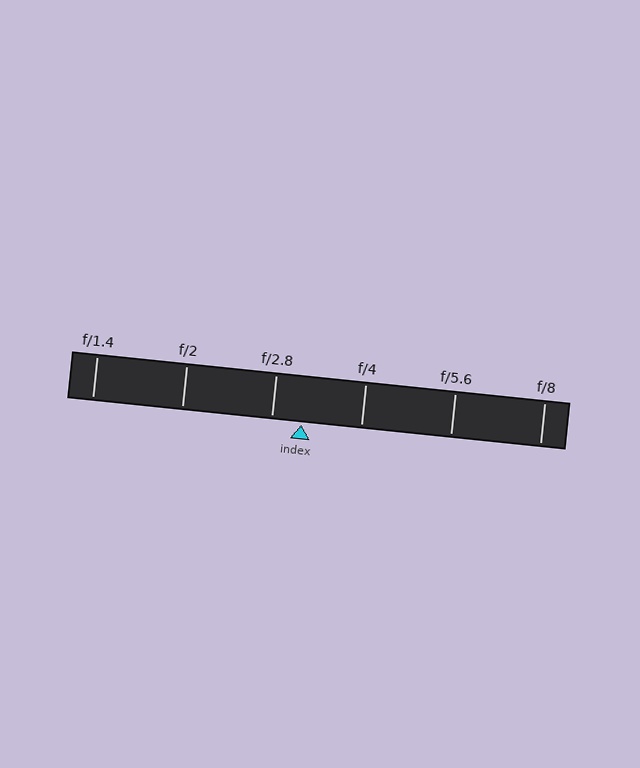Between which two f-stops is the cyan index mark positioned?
The index mark is between f/2.8 and f/4.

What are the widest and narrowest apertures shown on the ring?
The widest aperture shown is f/1.4 and the narrowest is f/8.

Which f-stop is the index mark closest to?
The index mark is closest to f/2.8.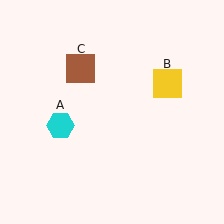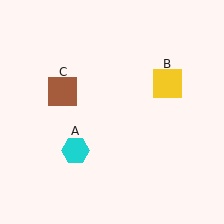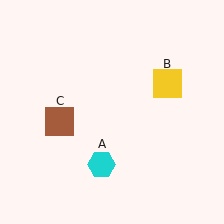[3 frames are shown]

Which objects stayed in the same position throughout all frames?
Yellow square (object B) remained stationary.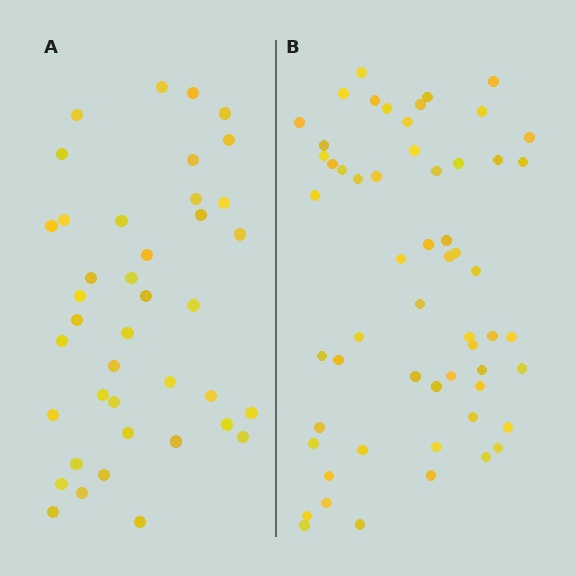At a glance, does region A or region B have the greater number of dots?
Region B (the right region) has more dots.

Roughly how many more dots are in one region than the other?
Region B has approximately 15 more dots than region A.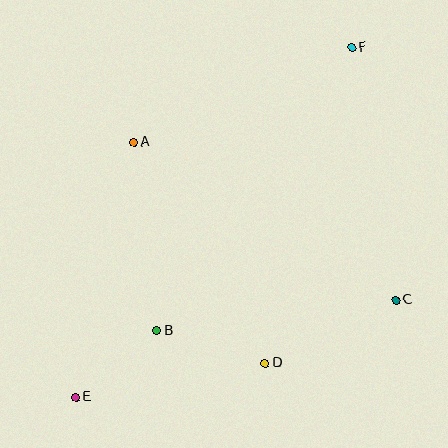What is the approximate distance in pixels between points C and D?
The distance between C and D is approximately 145 pixels.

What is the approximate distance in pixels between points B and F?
The distance between B and F is approximately 344 pixels.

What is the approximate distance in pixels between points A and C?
The distance between A and C is approximately 306 pixels.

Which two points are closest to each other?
Points B and E are closest to each other.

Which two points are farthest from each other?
Points E and F are farthest from each other.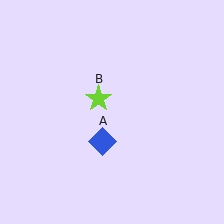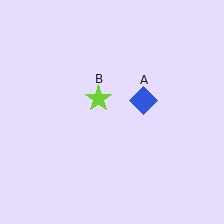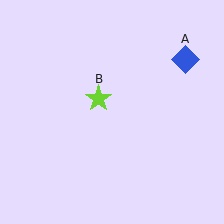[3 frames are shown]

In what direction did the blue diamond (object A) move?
The blue diamond (object A) moved up and to the right.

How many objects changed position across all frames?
1 object changed position: blue diamond (object A).